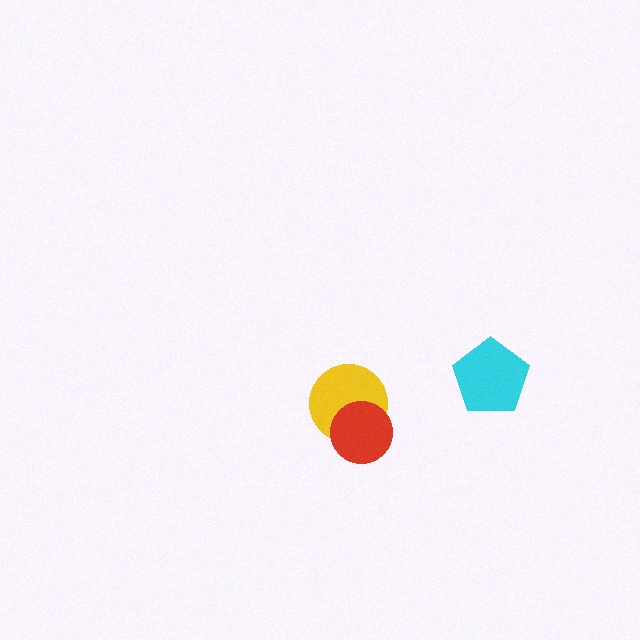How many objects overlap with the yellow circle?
1 object overlaps with the yellow circle.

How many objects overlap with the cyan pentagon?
0 objects overlap with the cyan pentagon.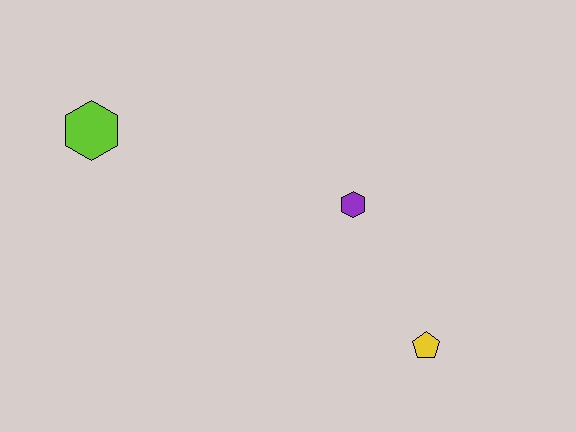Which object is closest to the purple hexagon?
The yellow pentagon is closest to the purple hexagon.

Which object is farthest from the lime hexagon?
The yellow pentagon is farthest from the lime hexagon.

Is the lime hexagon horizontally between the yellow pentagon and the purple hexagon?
No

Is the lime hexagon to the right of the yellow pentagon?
No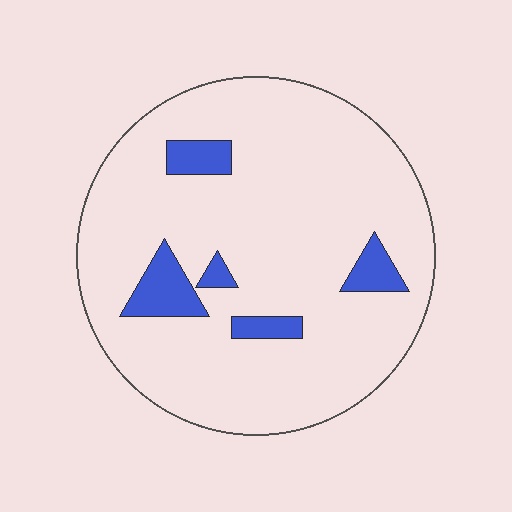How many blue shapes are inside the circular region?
5.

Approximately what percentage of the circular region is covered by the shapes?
Approximately 10%.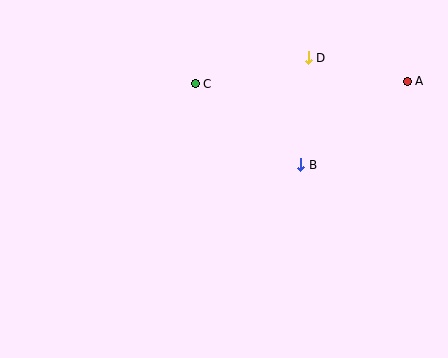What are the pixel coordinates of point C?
Point C is at (195, 84).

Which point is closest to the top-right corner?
Point A is closest to the top-right corner.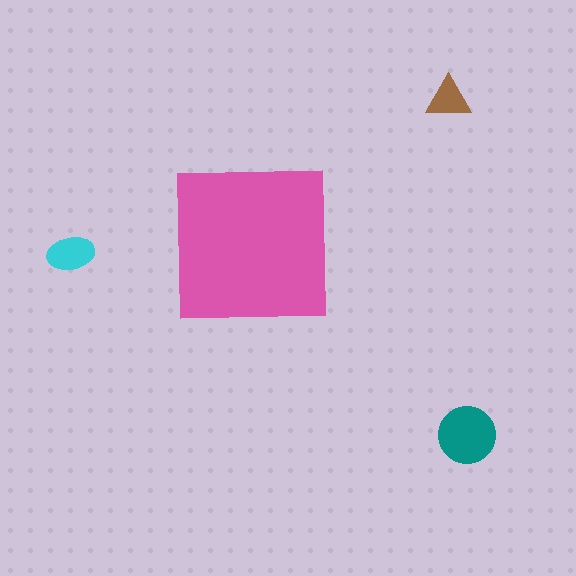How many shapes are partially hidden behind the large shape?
0 shapes are partially hidden.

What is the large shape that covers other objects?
A pink square.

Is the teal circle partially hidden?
No, the teal circle is fully visible.